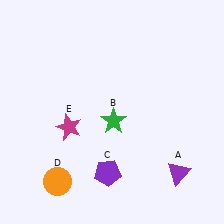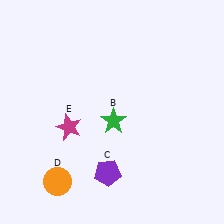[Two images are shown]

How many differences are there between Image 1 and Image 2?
There is 1 difference between the two images.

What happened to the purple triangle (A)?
The purple triangle (A) was removed in Image 2. It was in the bottom-right area of Image 1.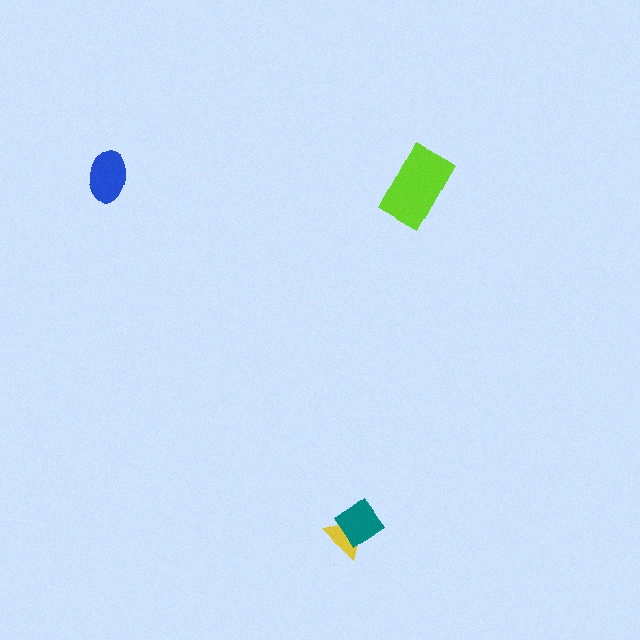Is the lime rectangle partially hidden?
No, no other shape covers it.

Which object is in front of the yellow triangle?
The teal diamond is in front of the yellow triangle.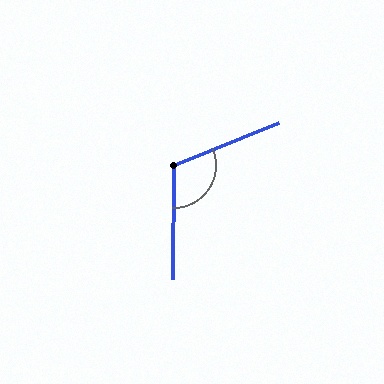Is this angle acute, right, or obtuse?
It is obtuse.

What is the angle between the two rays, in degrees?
Approximately 112 degrees.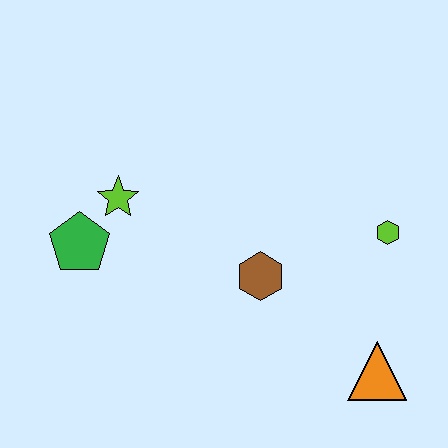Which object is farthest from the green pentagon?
The orange triangle is farthest from the green pentagon.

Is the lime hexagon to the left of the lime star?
No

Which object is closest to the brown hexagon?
The lime hexagon is closest to the brown hexagon.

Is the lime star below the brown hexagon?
No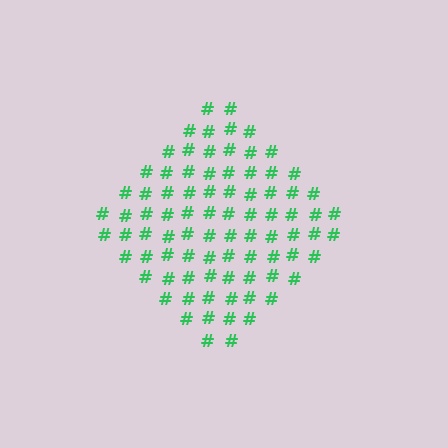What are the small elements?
The small elements are hash symbols.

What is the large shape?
The large shape is a diamond.